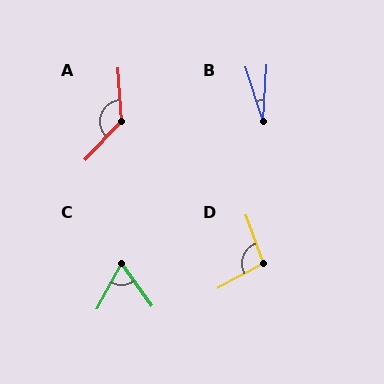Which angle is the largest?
A, at approximately 132 degrees.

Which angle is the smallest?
B, at approximately 21 degrees.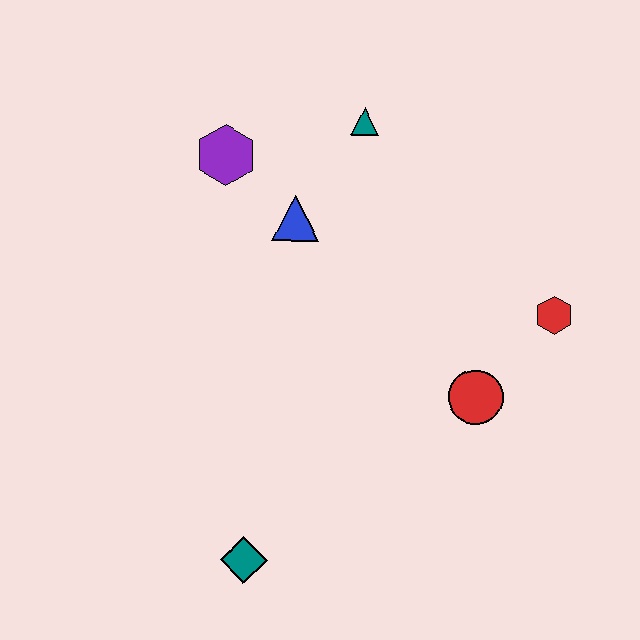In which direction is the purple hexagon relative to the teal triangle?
The purple hexagon is to the left of the teal triangle.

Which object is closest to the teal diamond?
The red circle is closest to the teal diamond.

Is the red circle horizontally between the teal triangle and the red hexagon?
Yes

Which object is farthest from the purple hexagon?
The teal diamond is farthest from the purple hexagon.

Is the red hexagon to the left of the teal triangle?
No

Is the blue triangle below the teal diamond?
No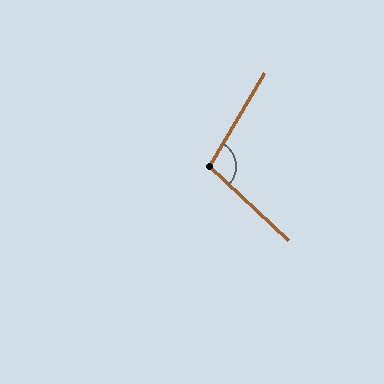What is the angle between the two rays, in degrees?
Approximately 102 degrees.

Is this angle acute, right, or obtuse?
It is obtuse.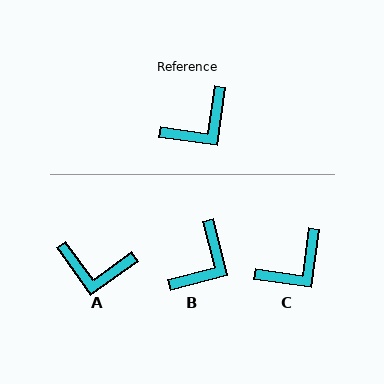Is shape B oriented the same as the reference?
No, it is off by about 22 degrees.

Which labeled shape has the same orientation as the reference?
C.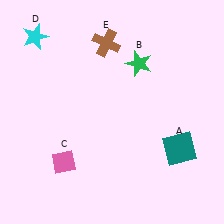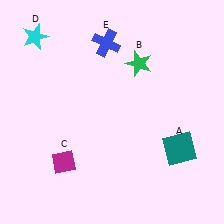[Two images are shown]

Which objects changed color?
C changed from pink to magenta. E changed from brown to blue.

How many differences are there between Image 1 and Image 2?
There are 2 differences between the two images.